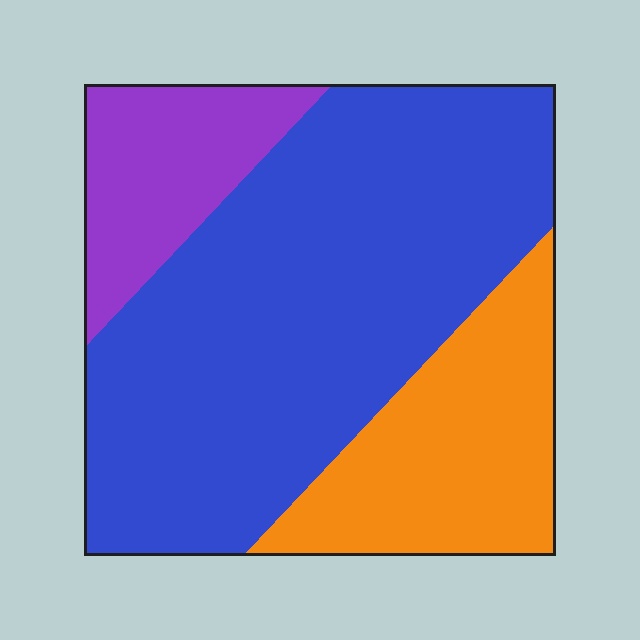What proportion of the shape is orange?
Orange covers roughly 25% of the shape.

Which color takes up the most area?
Blue, at roughly 60%.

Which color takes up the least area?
Purple, at roughly 15%.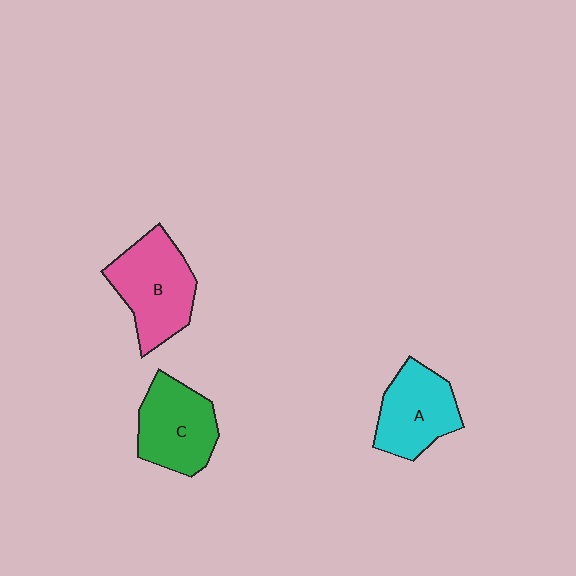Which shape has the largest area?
Shape B (pink).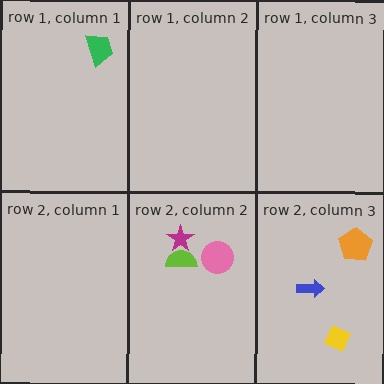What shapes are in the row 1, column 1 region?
The green trapezoid.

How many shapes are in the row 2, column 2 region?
3.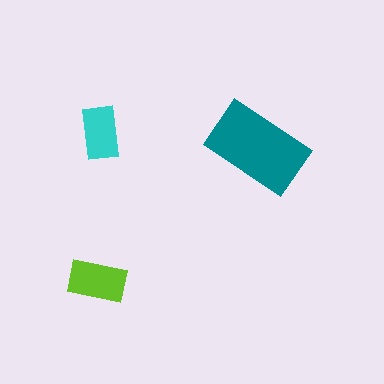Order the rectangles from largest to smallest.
the teal one, the lime one, the cyan one.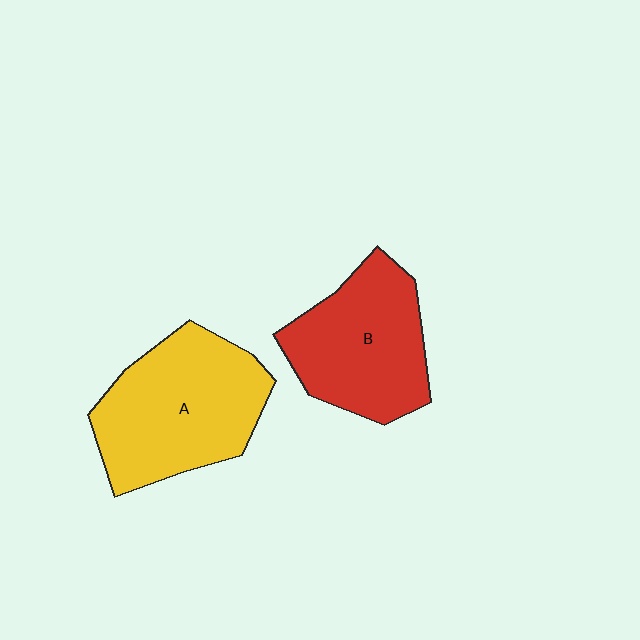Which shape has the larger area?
Shape A (yellow).